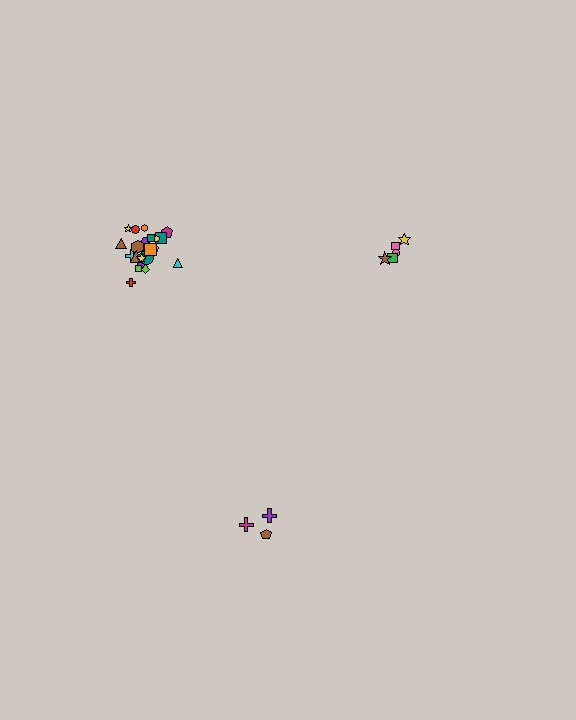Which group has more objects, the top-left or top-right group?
The top-left group.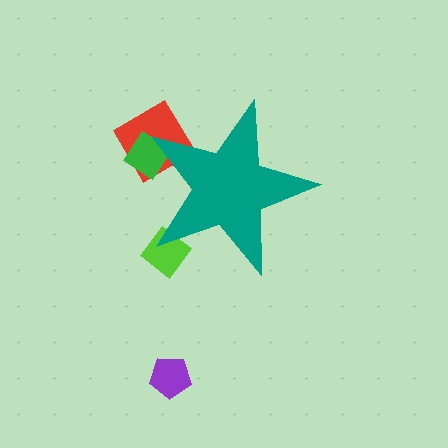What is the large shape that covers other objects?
A teal star.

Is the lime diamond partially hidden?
Yes, the lime diamond is partially hidden behind the teal star.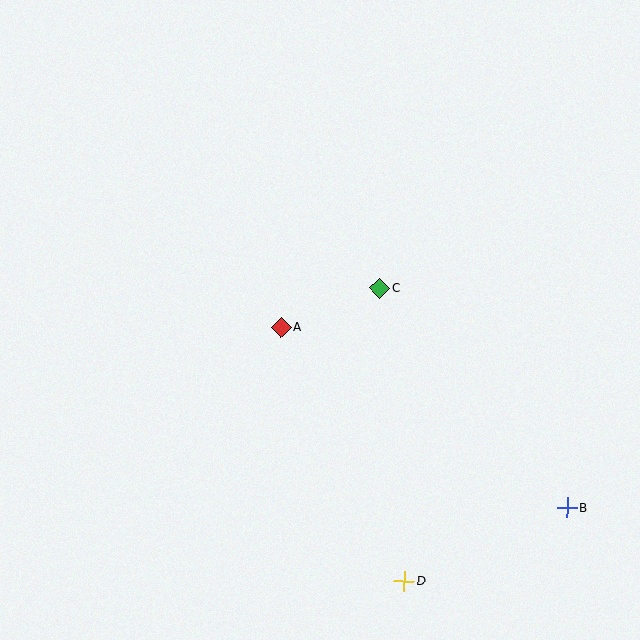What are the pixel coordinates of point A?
Point A is at (281, 327).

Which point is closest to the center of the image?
Point A at (281, 327) is closest to the center.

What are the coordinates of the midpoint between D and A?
The midpoint between D and A is at (342, 454).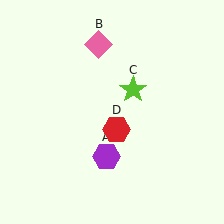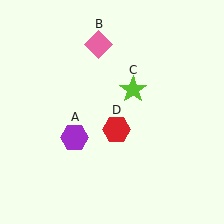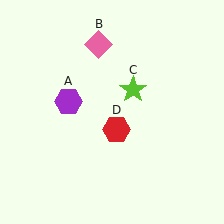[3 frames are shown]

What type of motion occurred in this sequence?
The purple hexagon (object A) rotated clockwise around the center of the scene.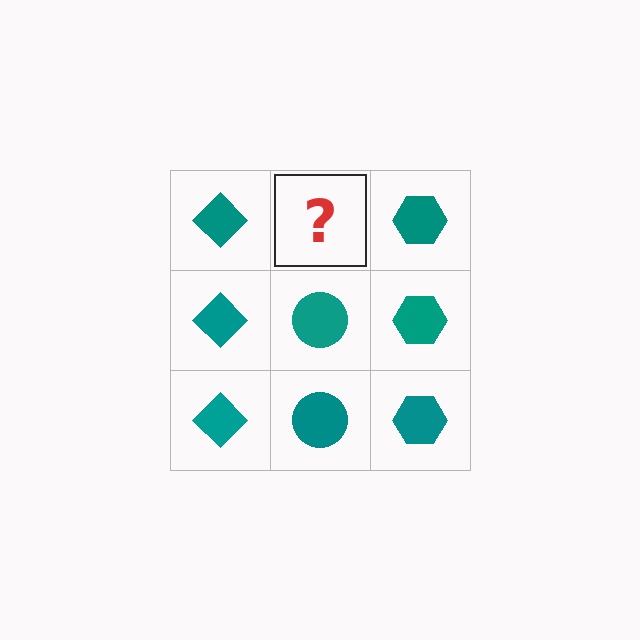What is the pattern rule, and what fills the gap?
The rule is that each column has a consistent shape. The gap should be filled with a teal circle.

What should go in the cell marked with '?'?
The missing cell should contain a teal circle.